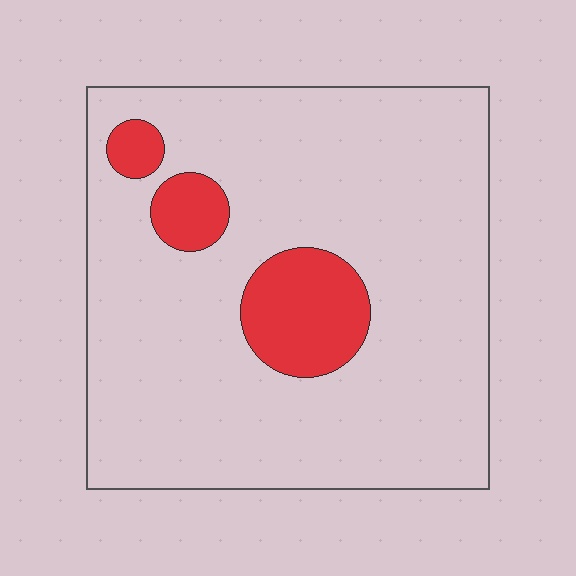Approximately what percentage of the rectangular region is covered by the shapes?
Approximately 15%.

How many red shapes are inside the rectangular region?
3.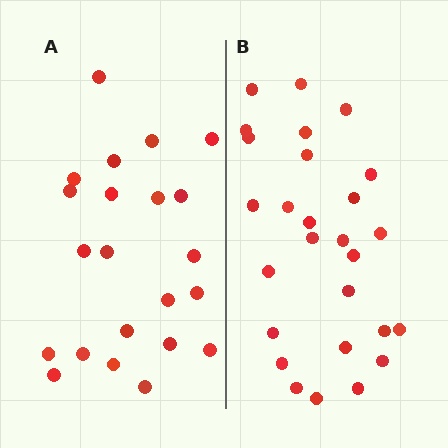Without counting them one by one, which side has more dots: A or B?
Region B (the right region) has more dots.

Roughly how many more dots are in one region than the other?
Region B has about 5 more dots than region A.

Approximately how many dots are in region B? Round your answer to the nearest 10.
About 30 dots. (The exact count is 27, which rounds to 30.)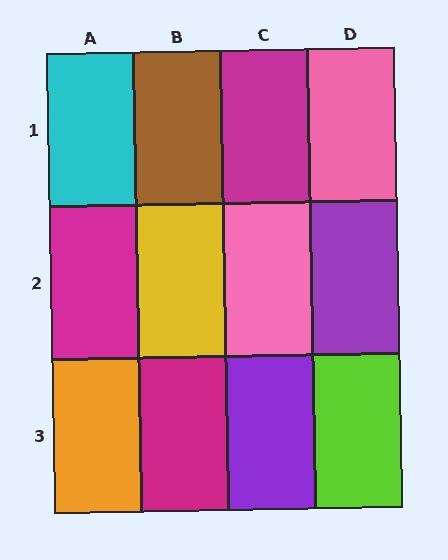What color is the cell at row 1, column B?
Brown.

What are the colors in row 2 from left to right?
Magenta, yellow, pink, purple.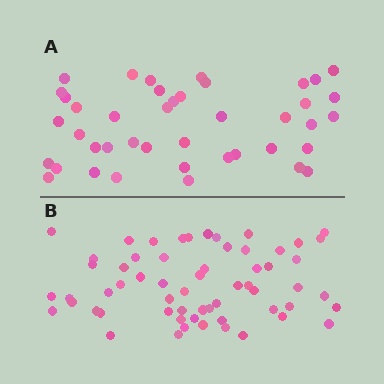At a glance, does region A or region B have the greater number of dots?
Region B (the bottom region) has more dots.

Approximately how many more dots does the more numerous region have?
Region B has approximately 20 more dots than region A.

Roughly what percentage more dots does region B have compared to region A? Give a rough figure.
About 45% more.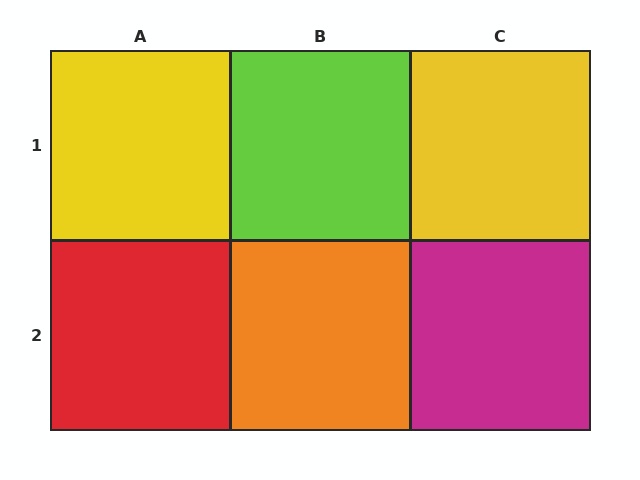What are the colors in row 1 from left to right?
Yellow, lime, yellow.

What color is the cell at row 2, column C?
Magenta.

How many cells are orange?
1 cell is orange.